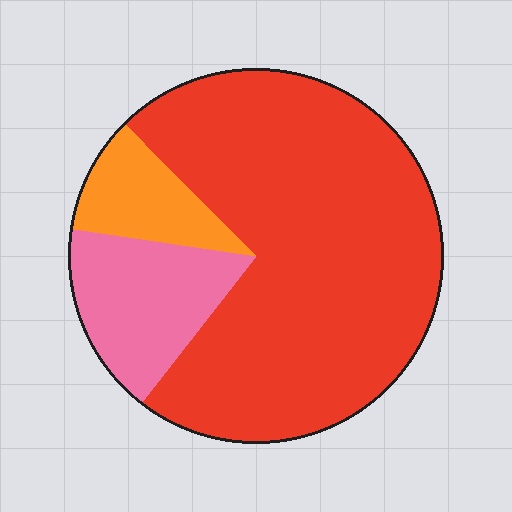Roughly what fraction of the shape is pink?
Pink takes up about one sixth (1/6) of the shape.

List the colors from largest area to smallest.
From largest to smallest: red, pink, orange.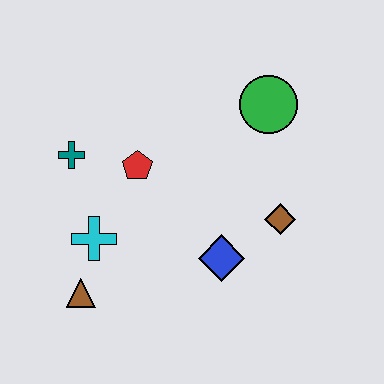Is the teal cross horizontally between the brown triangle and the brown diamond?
No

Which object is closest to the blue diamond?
The brown diamond is closest to the blue diamond.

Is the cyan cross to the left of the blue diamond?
Yes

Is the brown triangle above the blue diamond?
No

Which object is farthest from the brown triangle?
The green circle is farthest from the brown triangle.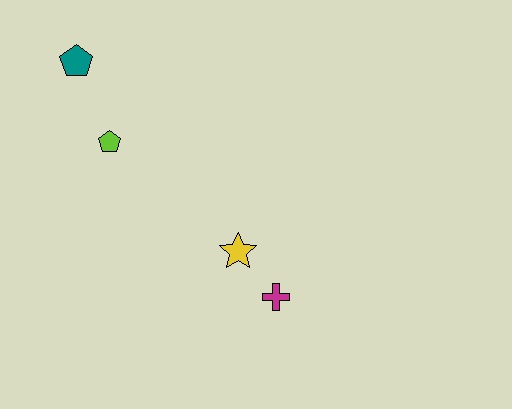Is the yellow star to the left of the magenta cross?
Yes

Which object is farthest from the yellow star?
The teal pentagon is farthest from the yellow star.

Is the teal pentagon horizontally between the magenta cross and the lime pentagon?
No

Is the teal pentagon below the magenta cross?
No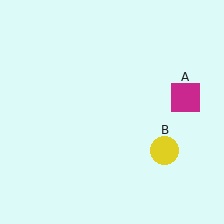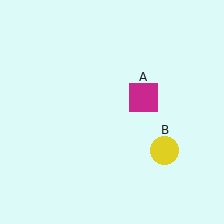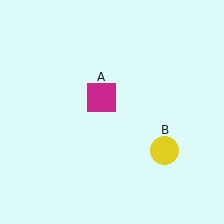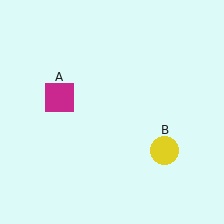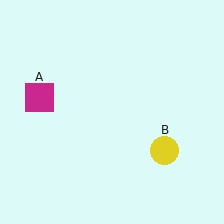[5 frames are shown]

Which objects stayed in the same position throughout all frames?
Yellow circle (object B) remained stationary.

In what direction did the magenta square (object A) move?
The magenta square (object A) moved left.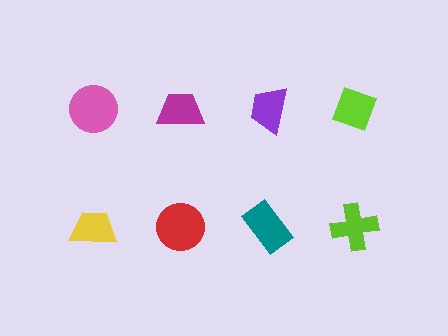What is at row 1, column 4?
A lime diamond.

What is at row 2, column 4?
A lime cross.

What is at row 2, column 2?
A red circle.